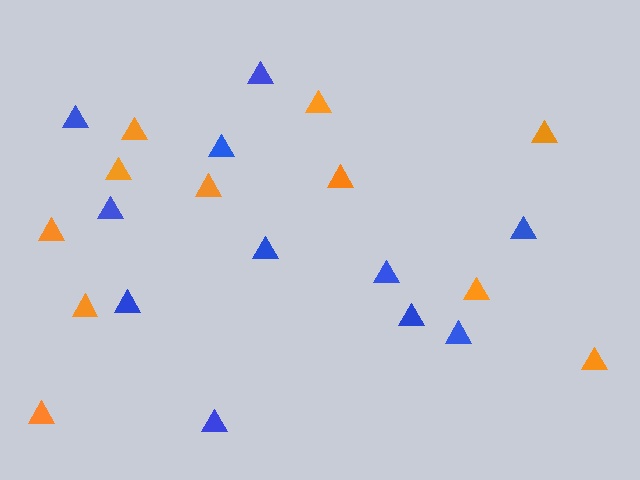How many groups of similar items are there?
There are 2 groups: one group of orange triangles (11) and one group of blue triangles (11).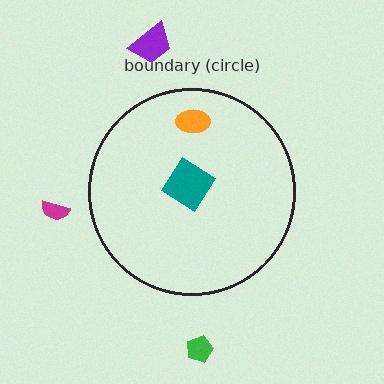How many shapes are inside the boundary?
2 inside, 3 outside.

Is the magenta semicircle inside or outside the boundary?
Outside.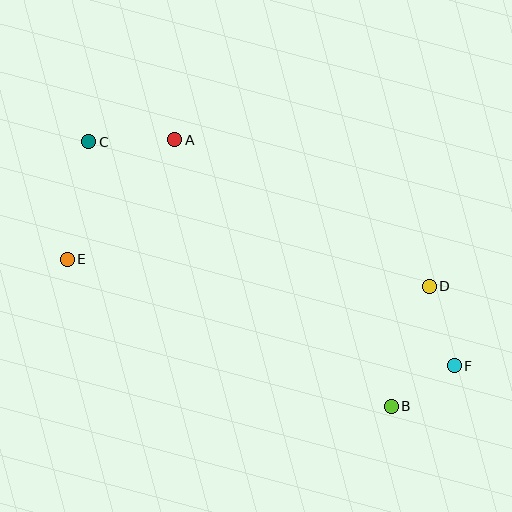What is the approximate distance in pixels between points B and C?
The distance between B and C is approximately 402 pixels.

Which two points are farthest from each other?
Points C and F are farthest from each other.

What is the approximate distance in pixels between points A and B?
The distance between A and B is approximately 343 pixels.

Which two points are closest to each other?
Points B and F are closest to each other.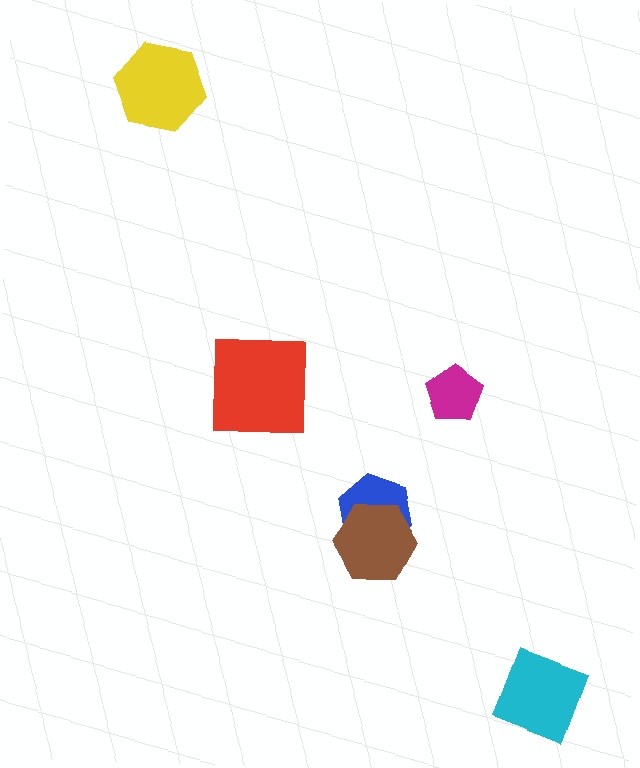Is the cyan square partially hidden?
No, no other shape covers it.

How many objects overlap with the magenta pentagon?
0 objects overlap with the magenta pentagon.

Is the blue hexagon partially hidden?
Yes, it is partially covered by another shape.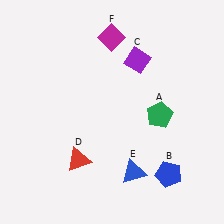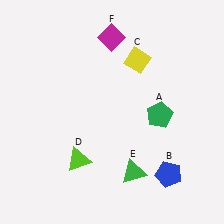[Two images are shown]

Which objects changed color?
C changed from purple to yellow. D changed from red to lime. E changed from blue to green.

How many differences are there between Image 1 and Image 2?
There are 3 differences between the two images.